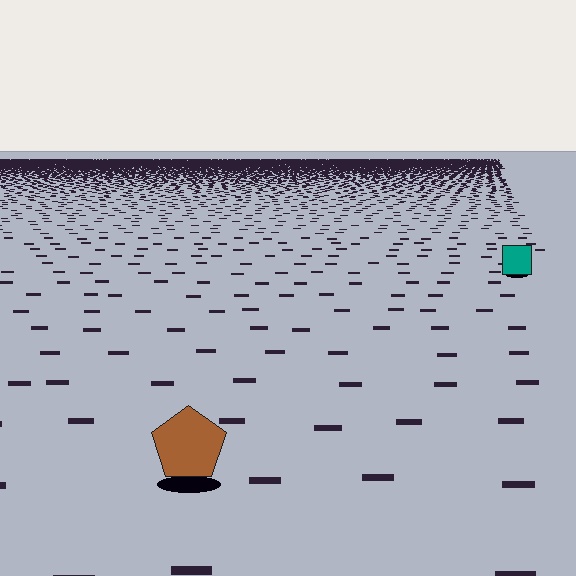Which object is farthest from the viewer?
The teal square is farthest from the viewer. It appears smaller and the ground texture around it is denser.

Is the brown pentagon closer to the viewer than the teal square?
Yes. The brown pentagon is closer — you can tell from the texture gradient: the ground texture is coarser near it.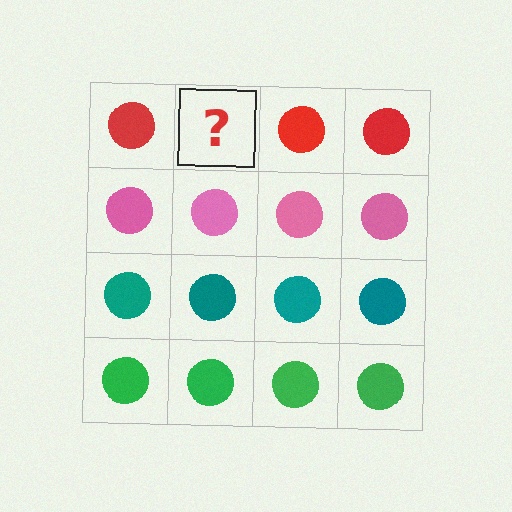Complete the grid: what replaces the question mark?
The question mark should be replaced with a red circle.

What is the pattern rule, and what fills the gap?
The rule is that each row has a consistent color. The gap should be filled with a red circle.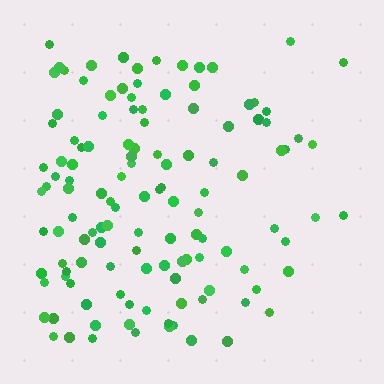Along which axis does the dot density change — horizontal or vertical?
Horizontal.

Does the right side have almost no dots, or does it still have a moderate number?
Still a moderate number, just noticeably fewer than the left.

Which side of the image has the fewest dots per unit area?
The right.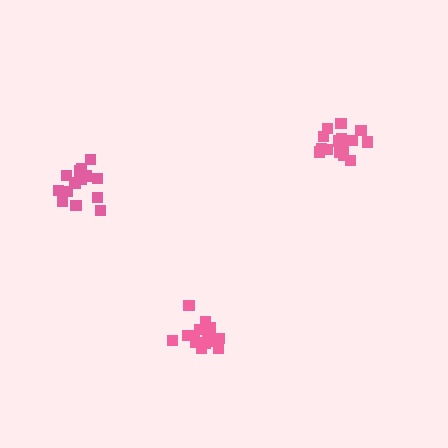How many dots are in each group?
Group 1: 16 dots, Group 2: 17 dots, Group 3: 16 dots (49 total).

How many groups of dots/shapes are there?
There are 3 groups.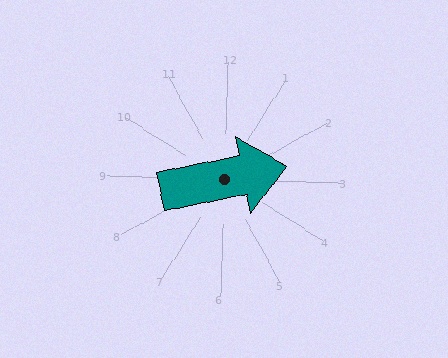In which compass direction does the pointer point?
East.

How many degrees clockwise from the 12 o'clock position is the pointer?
Approximately 77 degrees.